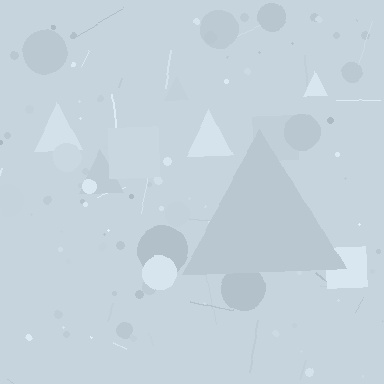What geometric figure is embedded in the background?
A triangle is embedded in the background.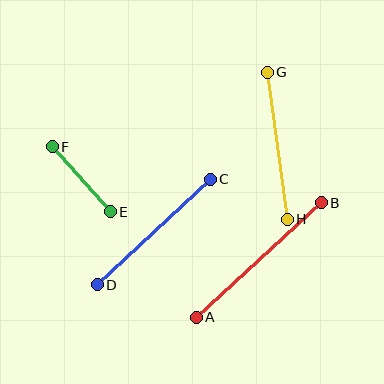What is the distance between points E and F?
The distance is approximately 87 pixels.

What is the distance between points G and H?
The distance is approximately 148 pixels.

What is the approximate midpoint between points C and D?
The midpoint is at approximately (154, 232) pixels.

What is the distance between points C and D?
The distance is approximately 155 pixels.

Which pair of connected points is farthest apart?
Points A and B are farthest apart.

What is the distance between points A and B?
The distance is approximately 170 pixels.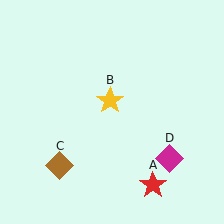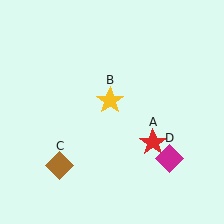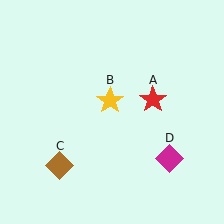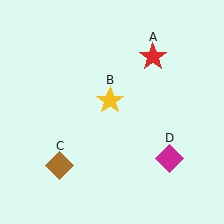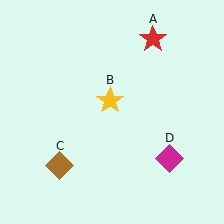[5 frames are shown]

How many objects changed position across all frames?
1 object changed position: red star (object A).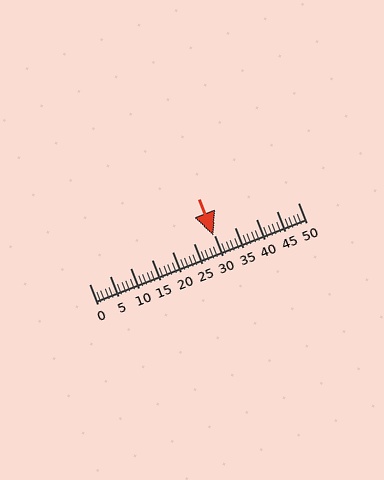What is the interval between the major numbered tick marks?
The major tick marks are spaced 5 units apart.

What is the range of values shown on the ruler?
The ruler shows values from 0 to 50.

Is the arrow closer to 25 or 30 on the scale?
The arrow is closer to 30.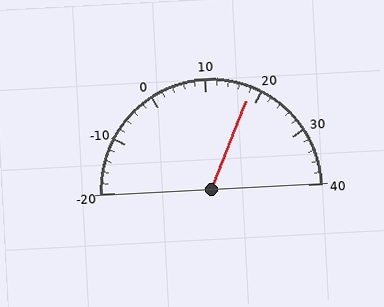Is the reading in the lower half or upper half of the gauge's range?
The reading is in the upper half of the range (-20 to 40).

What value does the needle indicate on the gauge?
The needle indicates approximately 18.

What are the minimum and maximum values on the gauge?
The gauge ranges from -20 to 40.